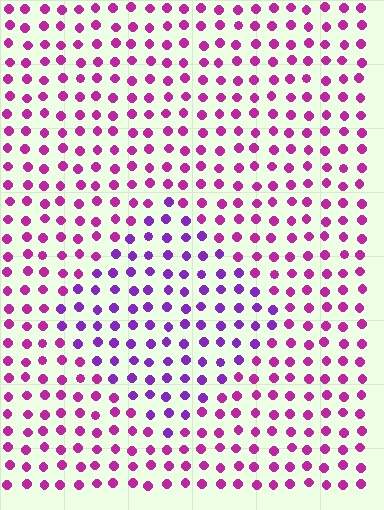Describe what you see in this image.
The image is filled with small magenta elements in a uniform arrangement. A diamond-shaped region is visible where the elements are tinted to a slightly different hue, forming a subtle color boundary.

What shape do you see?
I see a diamond.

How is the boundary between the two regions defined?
The boundary is defined purely by a slight shift in hue (about 33 degrees). Spacing, size, and orientation are identical on both sides.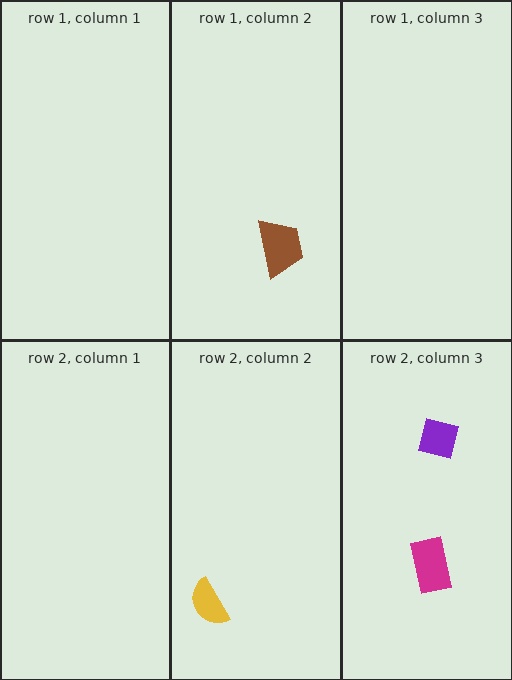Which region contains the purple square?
The row 2, column 3 region.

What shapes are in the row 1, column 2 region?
The brown trapezoid.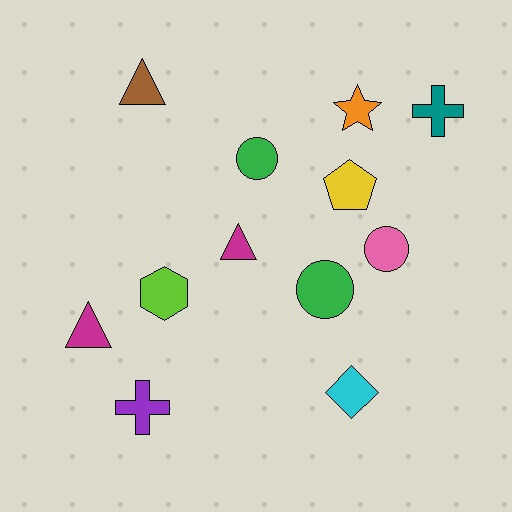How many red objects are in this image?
There are no red objects.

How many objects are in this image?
There are 12 objects.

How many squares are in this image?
There are no squares.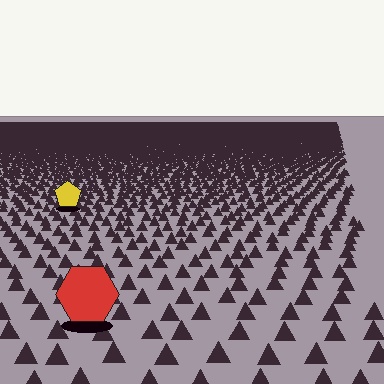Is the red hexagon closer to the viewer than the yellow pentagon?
Yes. The red hexagon is closer — you can tell from the texture gradient: the ground texture is coarser near it.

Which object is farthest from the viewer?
The yellow pentagon is farthest from the viewer. It appears smaller and the ground texture around it is denser.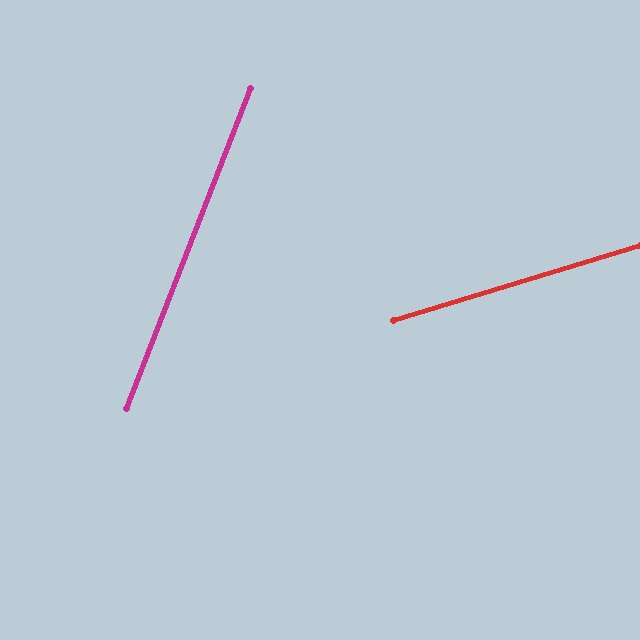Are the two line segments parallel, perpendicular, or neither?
Neither parallel nor perpendicular — they differ by about 52°.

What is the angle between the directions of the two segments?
Approximately 52 degrees.